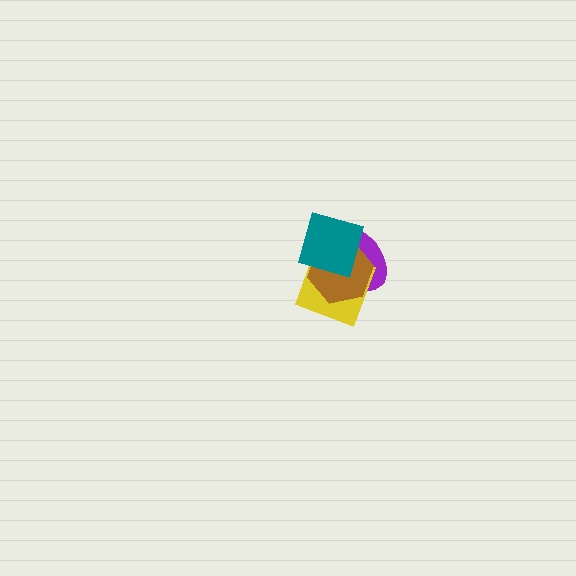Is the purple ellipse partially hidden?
Yes, it is partially covered by another shape.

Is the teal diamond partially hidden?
No, no other shape covers it.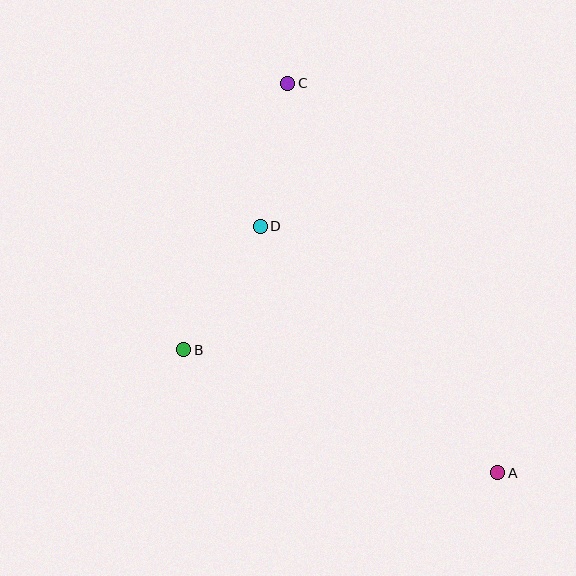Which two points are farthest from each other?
Points A and C are farthest from each other.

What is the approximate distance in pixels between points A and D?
The distance between A and D is approximately 342 pixels.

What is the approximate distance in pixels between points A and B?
The distance between A and B is approximately 337 pixels.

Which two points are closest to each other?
Points B and D are closest to each other.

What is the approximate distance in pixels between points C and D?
The distance between C and D is approximately 146 pixels.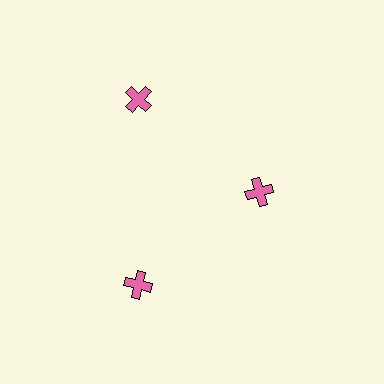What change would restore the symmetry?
The symmetry would be restored by moving it outward, back onto the ring so that all 3 crosses sit at equal angles and equal distance from the center.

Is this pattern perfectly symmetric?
No. The 3 pink crosses are arranged in a ring, but one element near the 3 o'clock position is pulled inward toward the center, breaking the 3-fold rotational symmetry.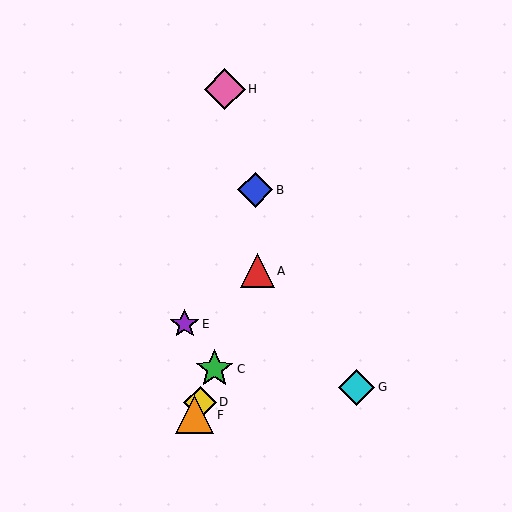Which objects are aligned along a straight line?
Objects A, C, D, F are aligned along a straight line.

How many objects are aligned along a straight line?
4 objects (A, C, D, F) are aligned along a straight line.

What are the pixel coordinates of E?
Object E is at (185, 324).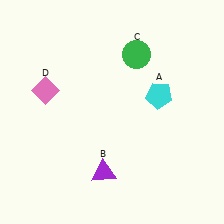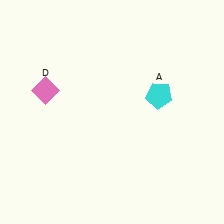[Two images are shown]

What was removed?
The green circle (C), the purple triangle (B) were removed in Image 2.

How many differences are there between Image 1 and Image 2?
There are 2 differences between the two images.